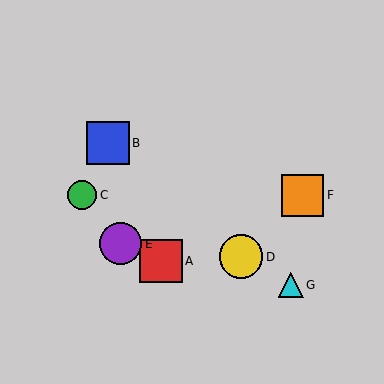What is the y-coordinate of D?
Object D is at y≈257.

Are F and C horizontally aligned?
Yes, both are at y≈195.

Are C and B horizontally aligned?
No, C is at y≈195 and B is at y≈143.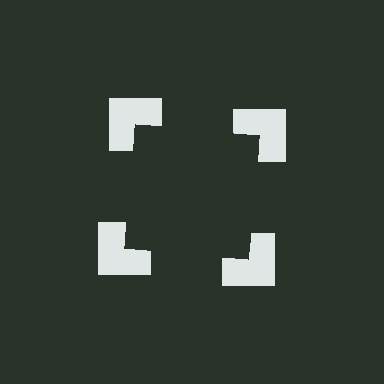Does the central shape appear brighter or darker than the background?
It typically appears slightly darker than the background, even though no actual brightness change is drawn.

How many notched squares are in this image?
There are 4 — one at each vertex of the illusory square.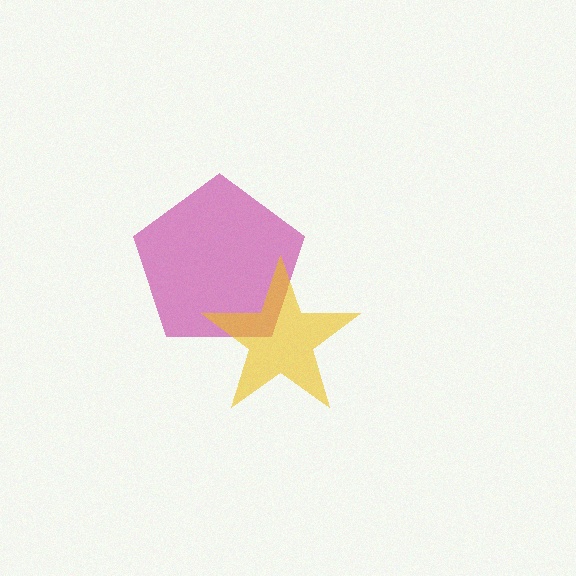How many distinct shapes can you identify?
There are 2 distinct shapes: a magenta pentagon, a yellow star.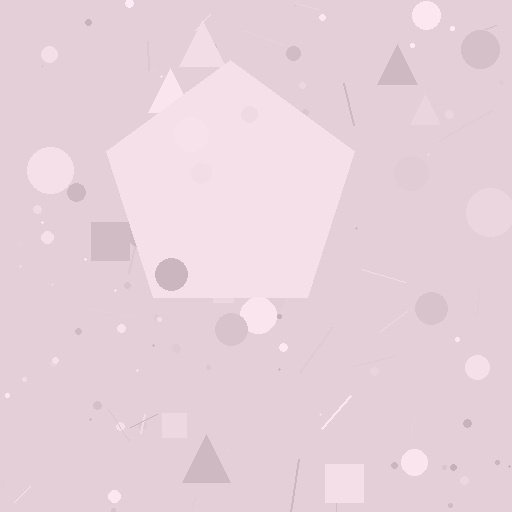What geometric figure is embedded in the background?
A pentagon is embedded in the background.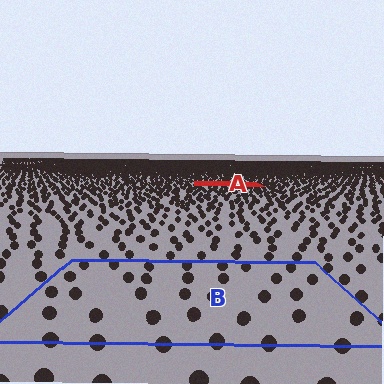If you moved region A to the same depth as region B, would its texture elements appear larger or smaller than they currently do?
They would appear larger. At a closer depth, the same texture elements are projected at a bigger on-screen size.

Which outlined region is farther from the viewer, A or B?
Region A is farther from the viewer — the texture elements inside it appear smaller and more densely packed.